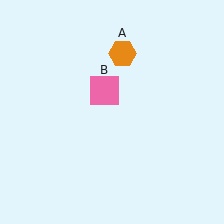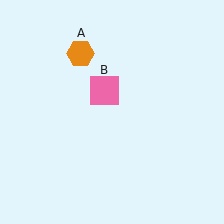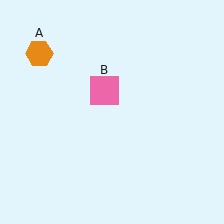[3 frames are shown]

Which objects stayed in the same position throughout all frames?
Pink square (object B) remained stationary.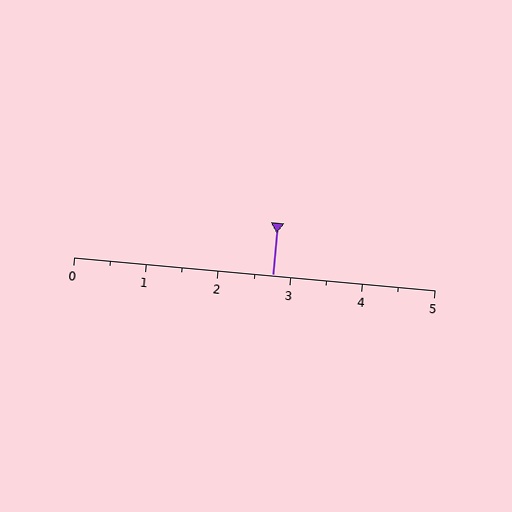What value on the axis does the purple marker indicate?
The marker indicates approximately 2.8.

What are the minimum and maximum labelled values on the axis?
The axis runs from 0 to 5.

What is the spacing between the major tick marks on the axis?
The major ticks are spaced 1 apart.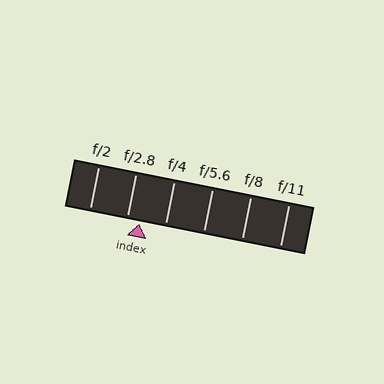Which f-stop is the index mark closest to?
The index mark is closest to f/2.8.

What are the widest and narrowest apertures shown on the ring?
The widest aperture shown is f/2 and the narrowest is f/11.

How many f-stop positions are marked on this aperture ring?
There are 6 f-stop positions marked.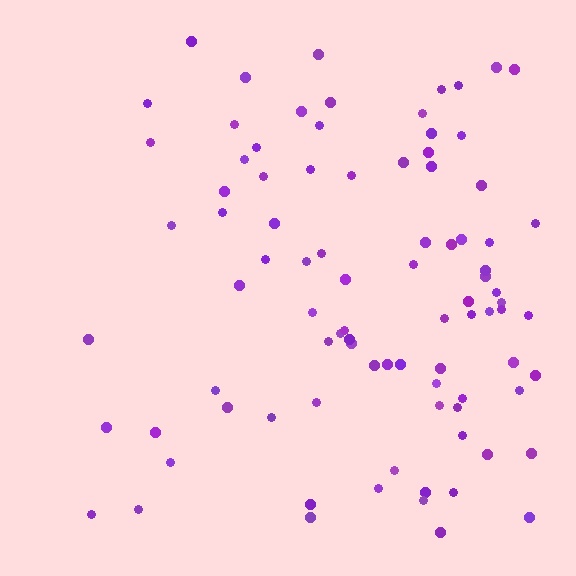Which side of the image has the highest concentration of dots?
The right.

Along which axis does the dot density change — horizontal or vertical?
Horizontal.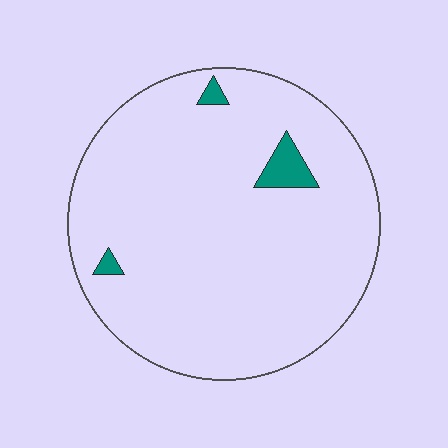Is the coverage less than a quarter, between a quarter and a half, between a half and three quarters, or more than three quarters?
Less than a quarter.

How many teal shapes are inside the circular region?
3.